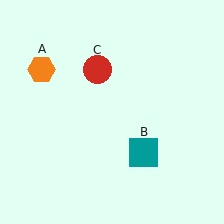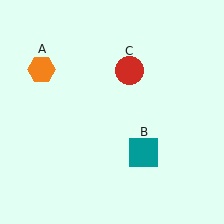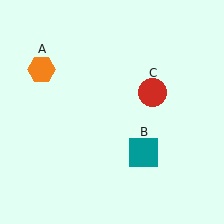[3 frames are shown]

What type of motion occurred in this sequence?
The red circle (object C) rotated clockwise around the center of the scene.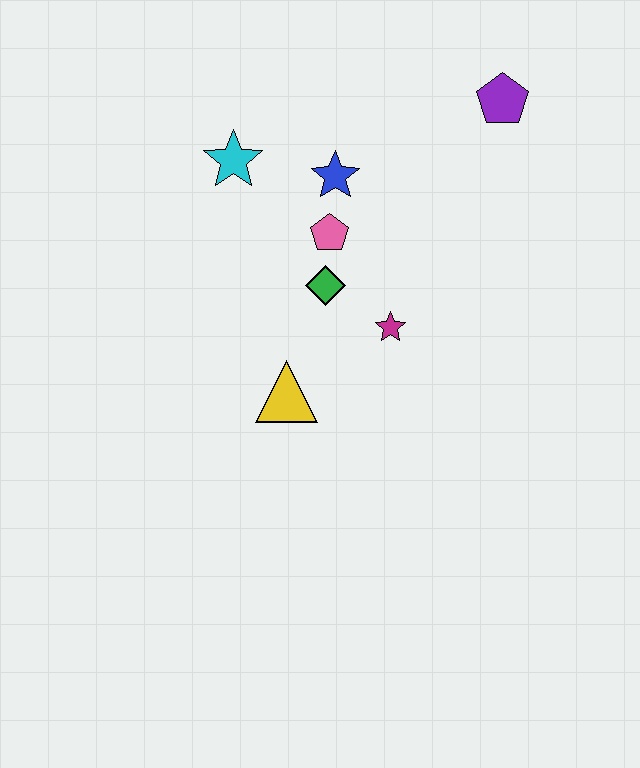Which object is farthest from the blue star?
The yellow triangle is farthest from the blue star.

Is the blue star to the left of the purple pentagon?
Yes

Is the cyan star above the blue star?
Yes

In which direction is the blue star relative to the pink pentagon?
The blue star is above the pink pentagon.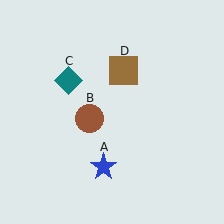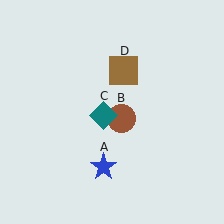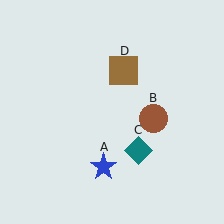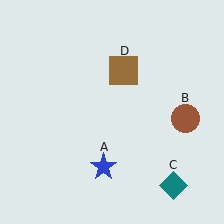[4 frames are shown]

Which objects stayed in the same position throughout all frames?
Blue star (object A) and brown square (object D) remained stationary.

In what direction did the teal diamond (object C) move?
The teal diamond (object C) moved down and to the right.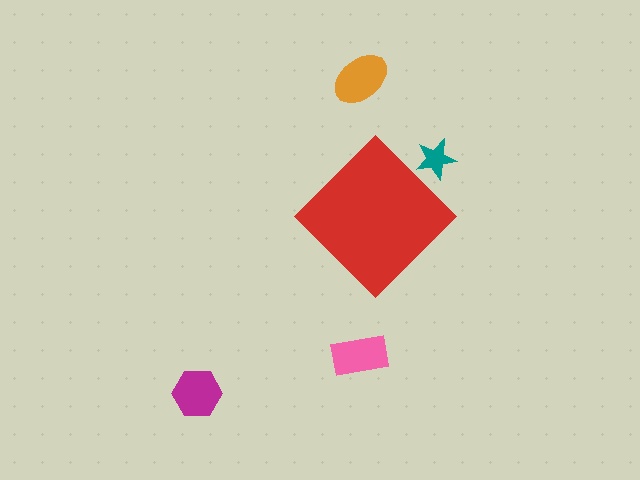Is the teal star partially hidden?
Yes, the teal star is partially hidden behind the red diamond.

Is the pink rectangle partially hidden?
No, the pink rectangle is fully visible.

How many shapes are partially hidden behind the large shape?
1 shape is partially hidden.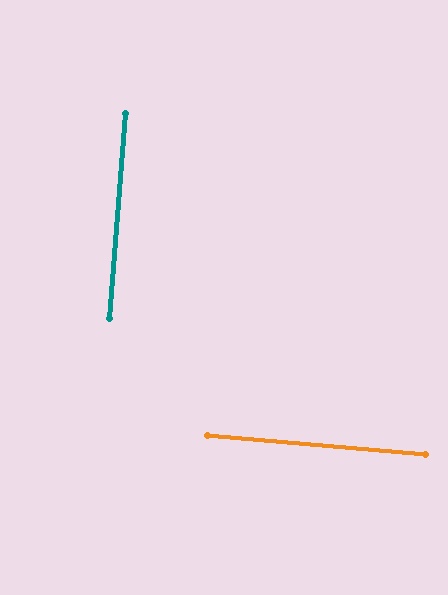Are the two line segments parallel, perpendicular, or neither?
Perpendicular — they meet at approximately 90°.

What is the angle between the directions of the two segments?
Approximately 90 degrees.